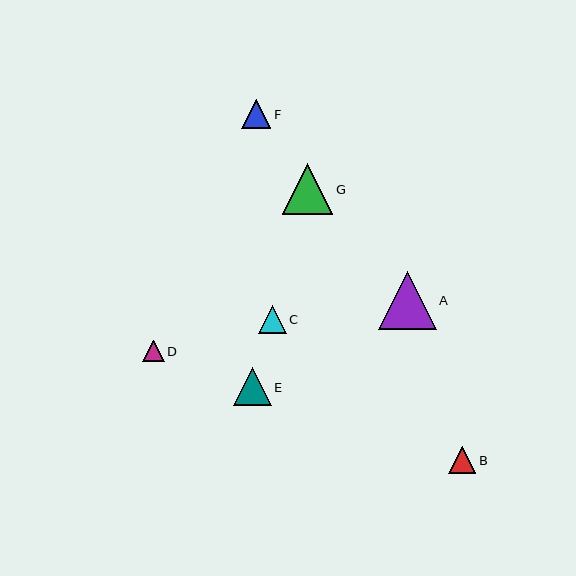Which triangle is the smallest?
Triangle D is the smallest with a size of approximately 21 pixels.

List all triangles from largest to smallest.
From largest to smallest: A, G, E, F, C, B, D.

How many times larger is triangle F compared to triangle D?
Triangle F is approximately 1.4 times the size of triangle D.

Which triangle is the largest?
Triangle A is the largest with a size of approximately 58 pixels.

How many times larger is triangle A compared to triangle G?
Triangle A is approximately 1.2 times the size of triangle G.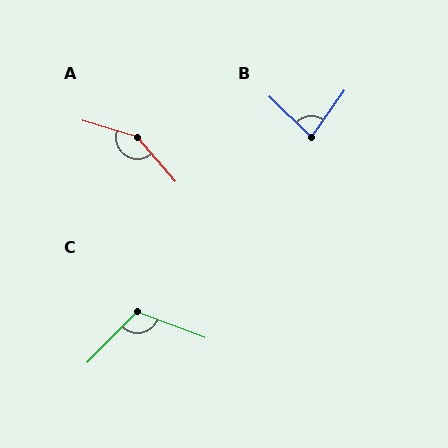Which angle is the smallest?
B, at approximately 81 degrees.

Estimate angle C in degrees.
Approximately 114 degrees.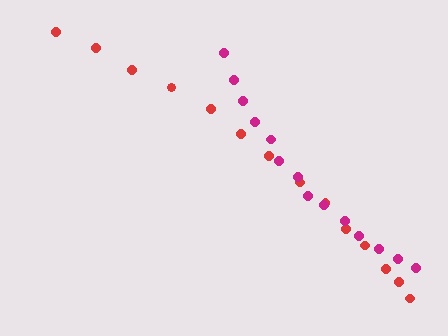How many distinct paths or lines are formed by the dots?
There are 2 distinct paths.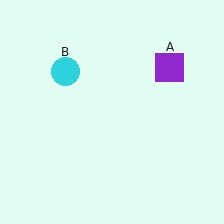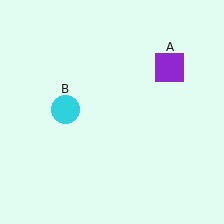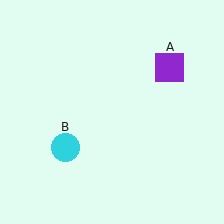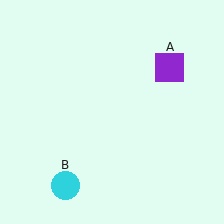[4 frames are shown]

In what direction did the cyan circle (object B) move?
The cyan circle (object B) moved down.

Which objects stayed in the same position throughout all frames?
Purple square (object A) remained stationary.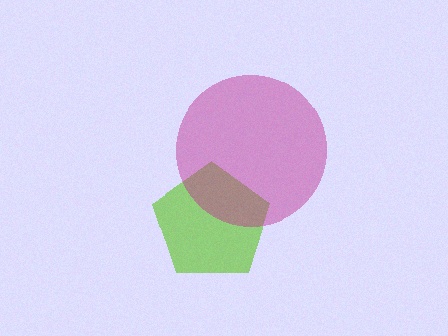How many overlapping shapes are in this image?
There are 2 overlapping shapes in the image.